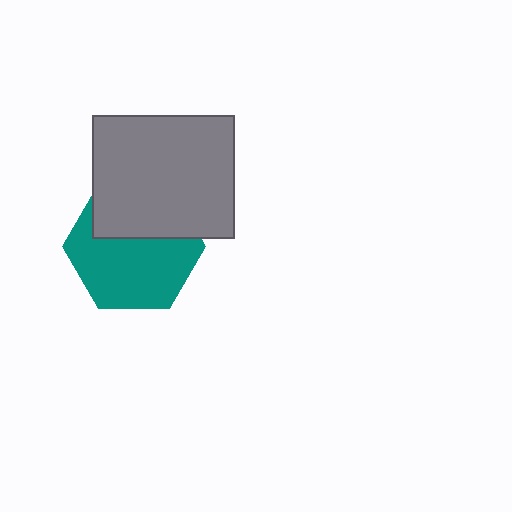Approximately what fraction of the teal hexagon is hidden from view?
Roughly 39% of the teal hexagon is hidden behind the gray rectangle.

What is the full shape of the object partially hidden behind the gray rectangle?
The partially hidden object is a teal hexagon.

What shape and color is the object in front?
The object in front is a gray rectangle.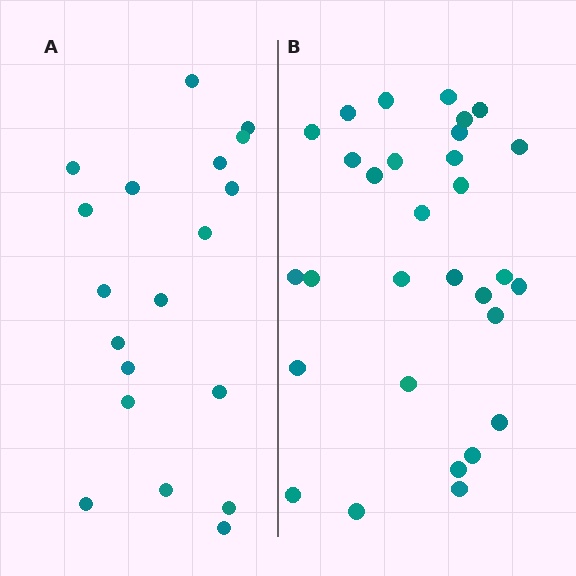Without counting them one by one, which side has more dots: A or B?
Region B (the right region) has more dots.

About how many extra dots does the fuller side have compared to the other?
Region B has roughly 12 or so more dots than region A.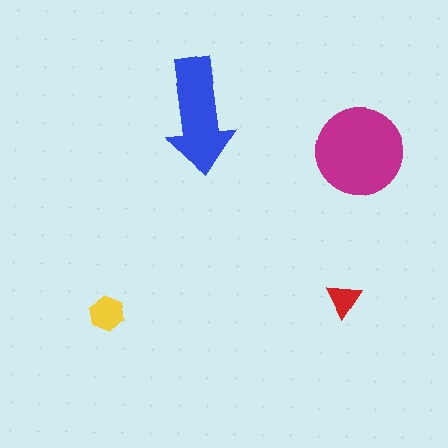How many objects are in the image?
There are 4 objects in the image.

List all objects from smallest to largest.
The red triangle, the yellow hexagon, the blue arrow, the magenta circle.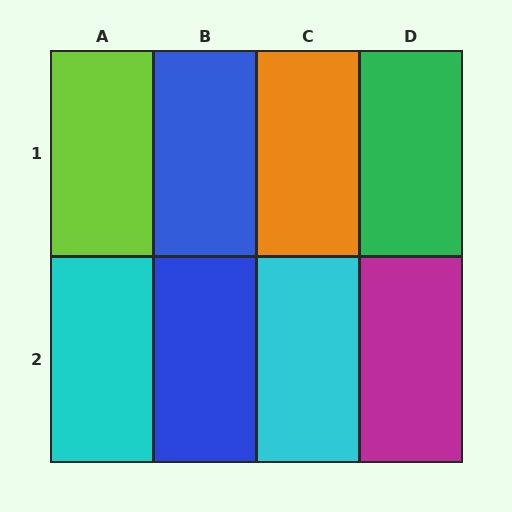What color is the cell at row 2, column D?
Magenta.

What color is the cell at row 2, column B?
Blue.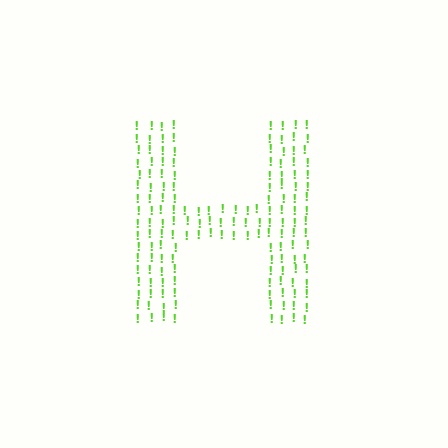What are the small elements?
The small elements are exclamation marks.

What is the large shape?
The large shape is the letter H.